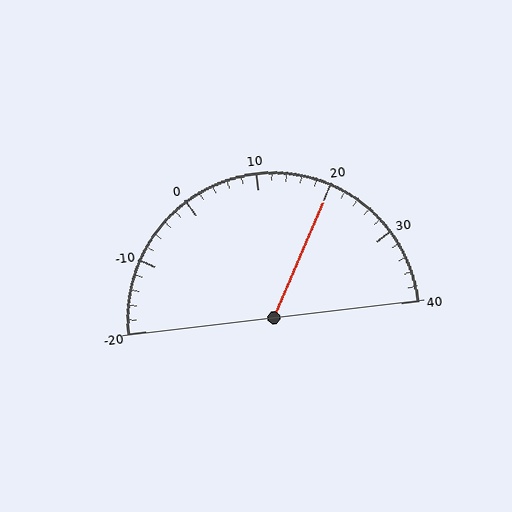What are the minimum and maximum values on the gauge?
The gauge ranges from -20 to 40.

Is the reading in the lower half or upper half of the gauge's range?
The reading is in the upper half of the range (-20 to 40).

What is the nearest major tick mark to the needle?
The nearest major tick mark is 20.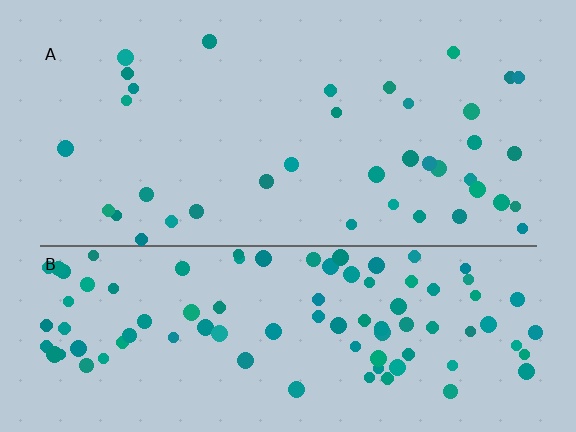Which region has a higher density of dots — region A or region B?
B (the bottom).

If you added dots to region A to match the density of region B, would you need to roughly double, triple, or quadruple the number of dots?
Approximately triple.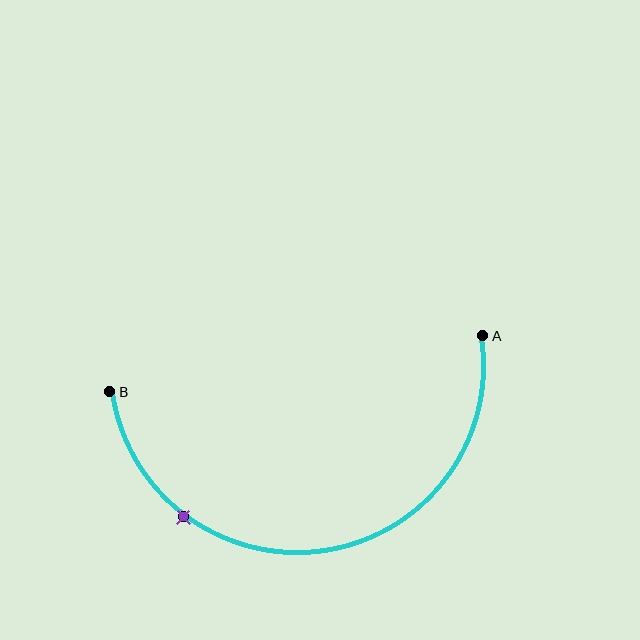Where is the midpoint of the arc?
The arc midpoint is the point on the curve farthest from the straight line joining A and B. It sits below that line.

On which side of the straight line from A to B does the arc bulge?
The arc bulges below the straight line connecting A and B.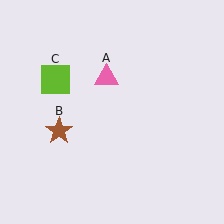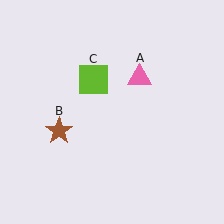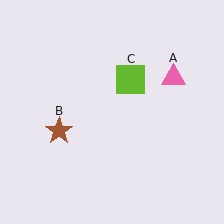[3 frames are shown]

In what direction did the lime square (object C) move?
The lime square (object C) moved right.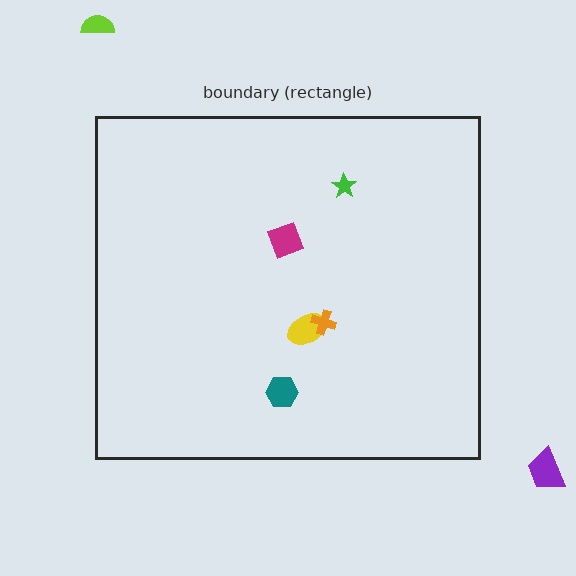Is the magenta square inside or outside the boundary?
Inside.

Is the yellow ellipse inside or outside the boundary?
Inside.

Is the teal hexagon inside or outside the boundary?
Inside.